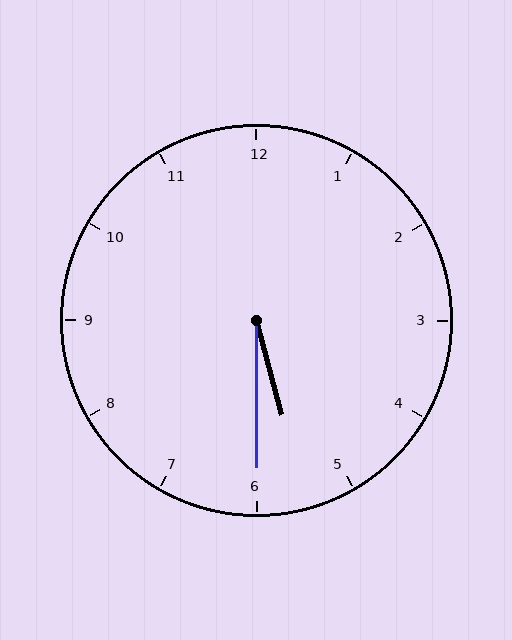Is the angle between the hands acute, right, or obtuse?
It is acute.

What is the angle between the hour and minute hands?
Approximately 15 degrees.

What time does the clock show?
5:30.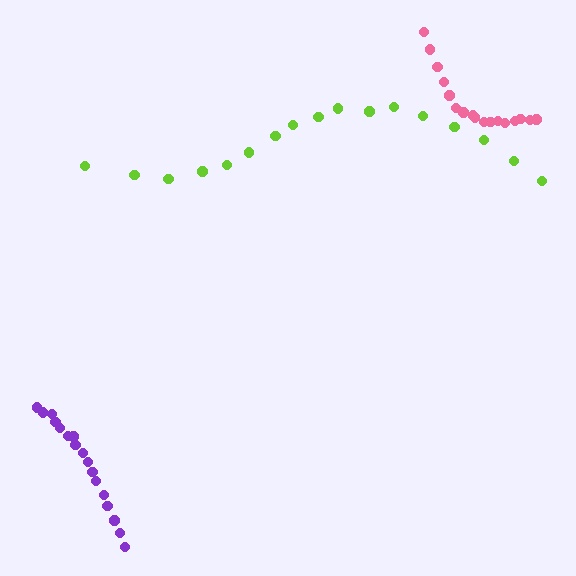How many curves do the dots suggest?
There are 3 distinct paths.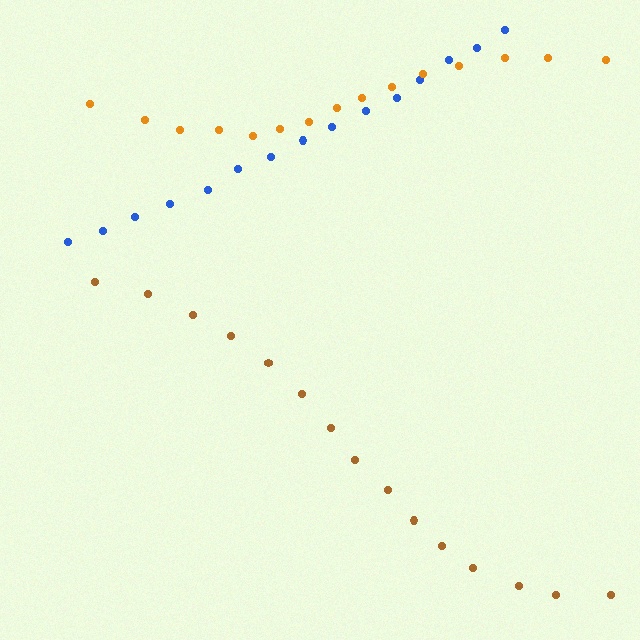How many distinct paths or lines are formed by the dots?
There are 3 distinct paths.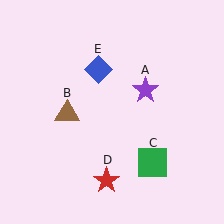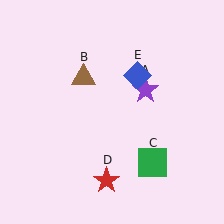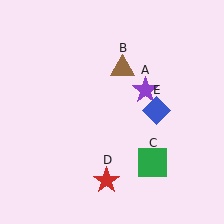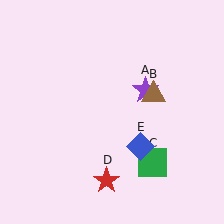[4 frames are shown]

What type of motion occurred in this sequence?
The brown triangle (object B), blue diamond (object E) rotated clockwise around the center of the scene.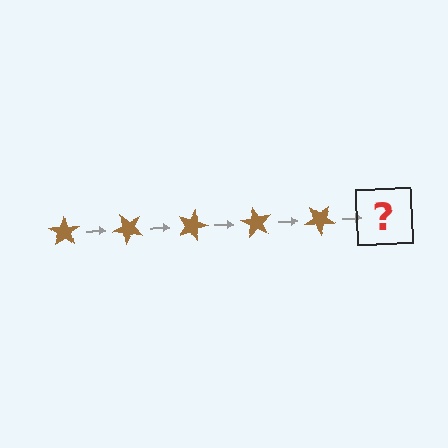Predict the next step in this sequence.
The next step is a brown star rotated 225 degrees.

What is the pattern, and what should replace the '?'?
The pattern is that the star rotates 45 degrees each step. The '?' should be a brown star rotated 225 degrees.